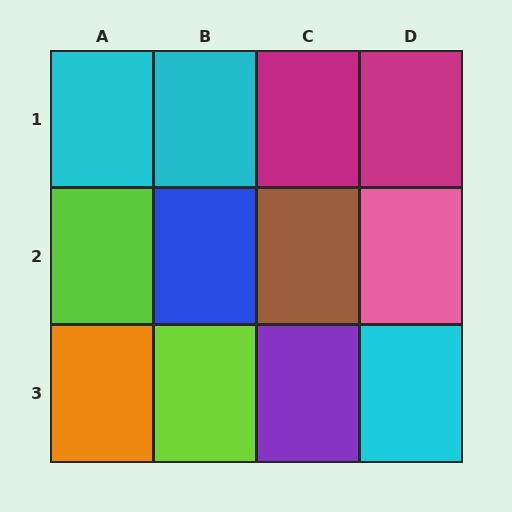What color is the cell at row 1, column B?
Cyan.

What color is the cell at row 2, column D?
Pink.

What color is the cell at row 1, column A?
Cyan.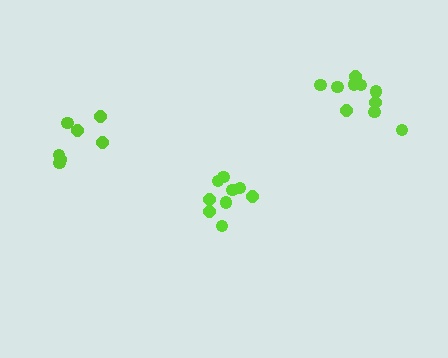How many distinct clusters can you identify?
There are 3 distinct clusters.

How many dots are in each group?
Group 1: 9 dots, Group 2: 7 dots, Group 3: 10 dots (26 total).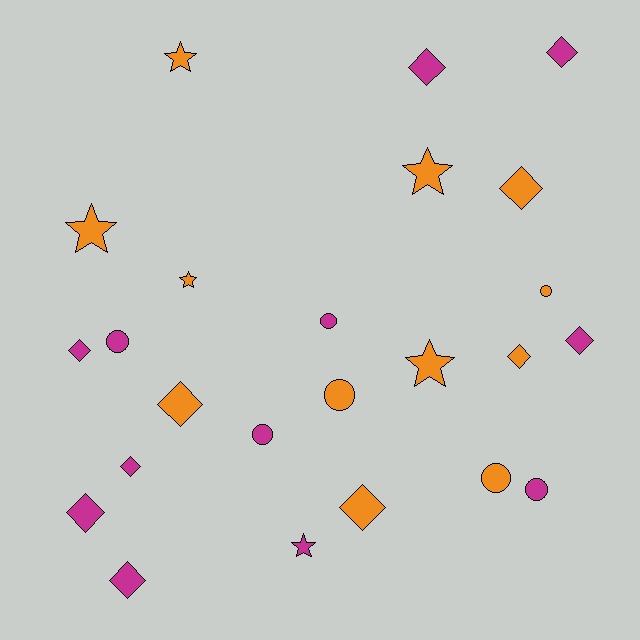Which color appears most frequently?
Orange, with 12 objects.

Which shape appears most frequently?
Diamond, with 11 objects.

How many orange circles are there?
There are 3 orange circles.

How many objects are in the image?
There are 24 objects.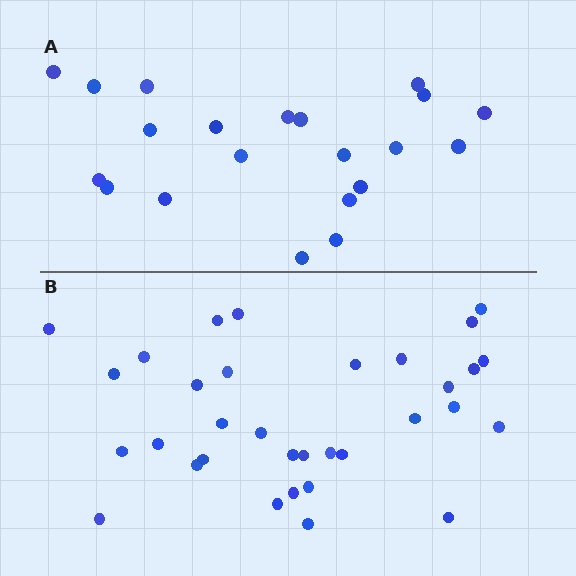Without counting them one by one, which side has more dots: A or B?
Region B (the bottom region) has more dots.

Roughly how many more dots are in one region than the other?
Region B has roughly 12 or so more dots than region A.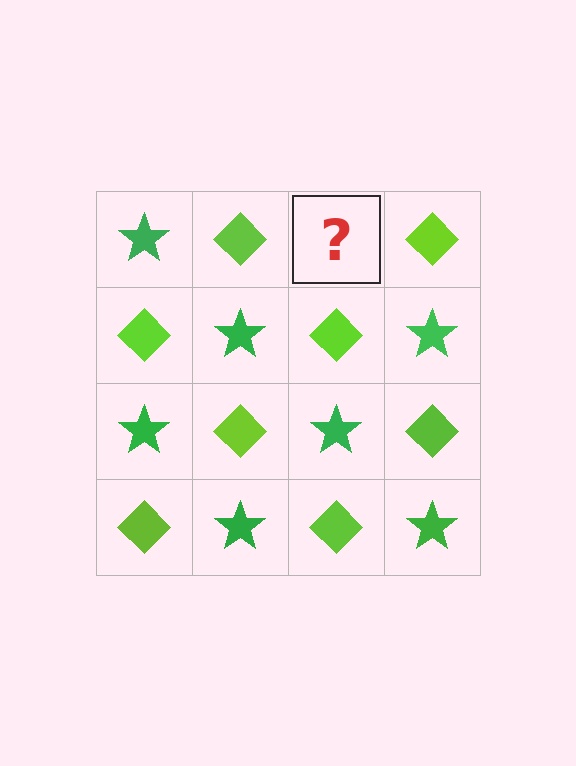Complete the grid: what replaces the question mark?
The question mark should be replaced with a green star.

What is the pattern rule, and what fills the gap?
The rule is that it alternates green star and lime diamond in a checkerboard pattern. The gap should be filled with a green star.